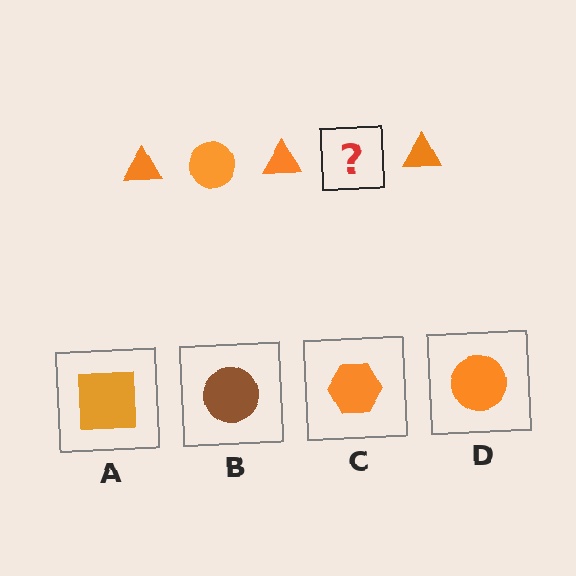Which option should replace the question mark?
Option D.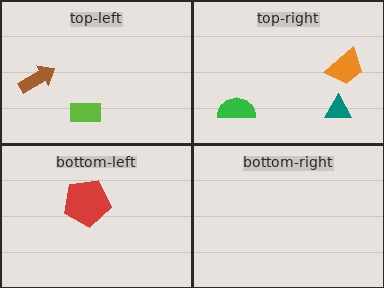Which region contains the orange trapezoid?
The top-right region.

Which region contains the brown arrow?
The top-left region.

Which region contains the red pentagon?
The bottom-left region.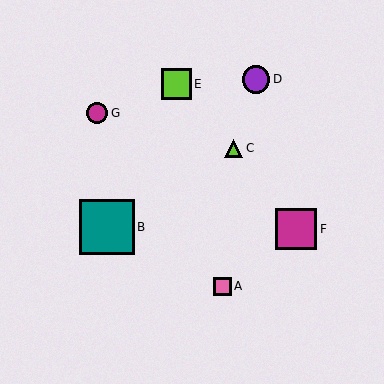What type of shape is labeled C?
Shape C is a lime triangle.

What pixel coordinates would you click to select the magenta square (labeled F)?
Click at (296, 229) to select the magenta square F.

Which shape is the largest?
The teal square (labeled B) is the largest.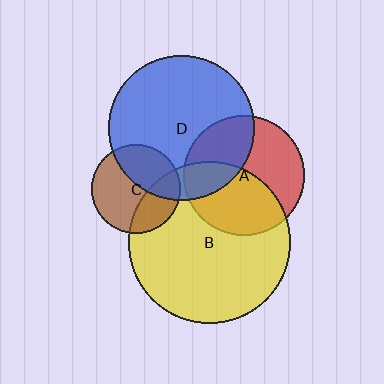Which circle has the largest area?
Circle B (yellow).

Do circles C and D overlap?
Yes.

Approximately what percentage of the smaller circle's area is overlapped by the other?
Approximately 40%.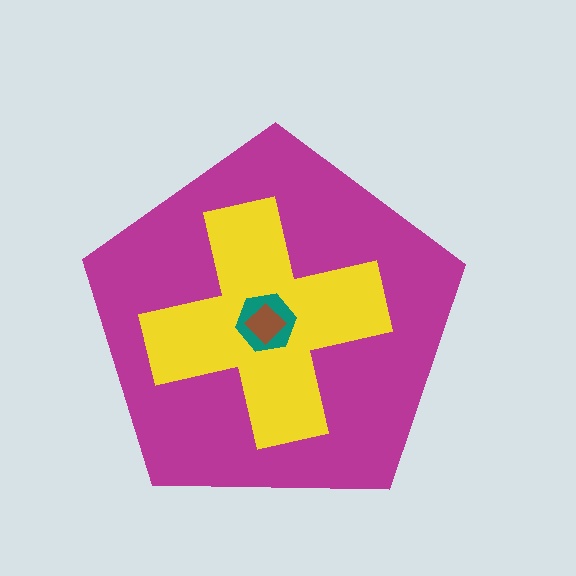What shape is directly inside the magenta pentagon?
The yellow cross.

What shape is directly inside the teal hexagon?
The brown diamond.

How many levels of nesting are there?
4.